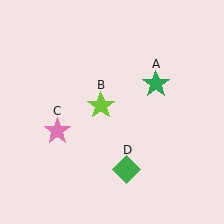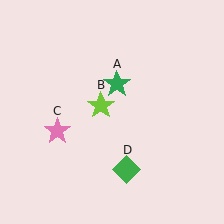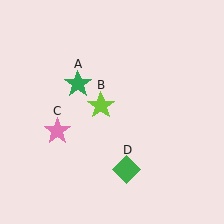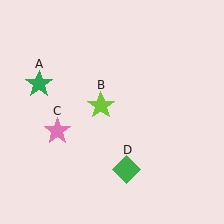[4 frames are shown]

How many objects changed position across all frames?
1 object changed position: green star (object A).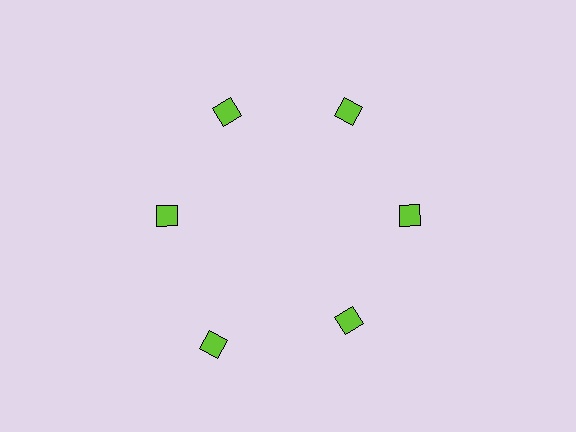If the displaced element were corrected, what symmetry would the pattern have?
It would have 6-fold rotational symmetry — the pattern would map onto itself every 60 degrees.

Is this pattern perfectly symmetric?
No. The 6 lime diamonds are arranged in a ring, but one element near the 7 o'clock position is pushed outward from the center, breaking the 6-fold rotational symmetry.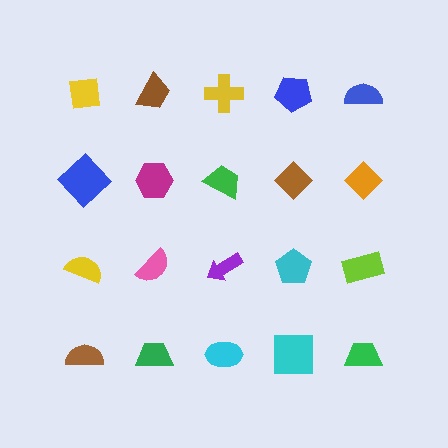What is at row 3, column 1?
A yellow semicircle.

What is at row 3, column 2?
A pink semicircle.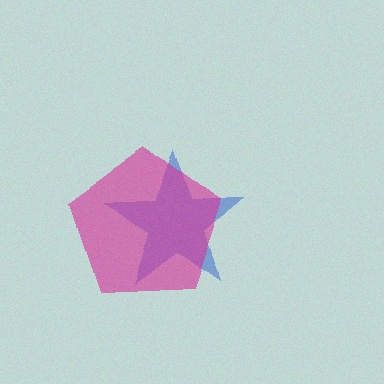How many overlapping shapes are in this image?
There are 2 overlapping shapes in the image.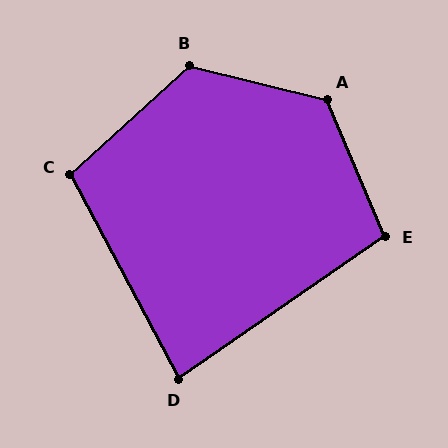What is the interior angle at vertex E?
Approximately 102 degrees (obtuse).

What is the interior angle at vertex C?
Approximately 104 degrees (obtuse).